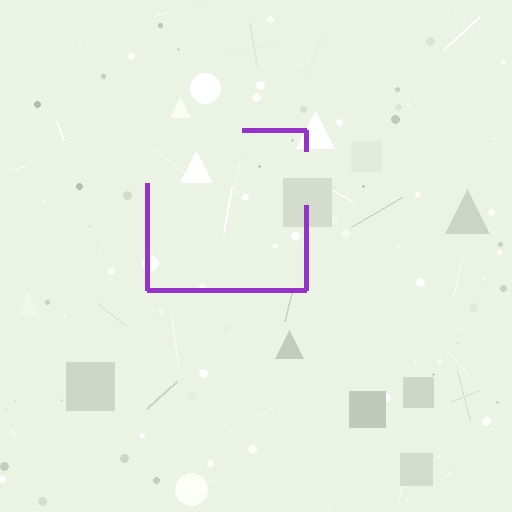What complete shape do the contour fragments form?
The contour fragments form a square.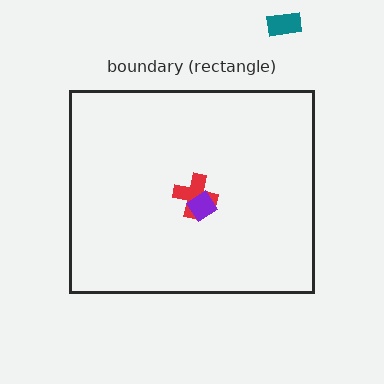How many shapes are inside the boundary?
2 inside, 1 outside.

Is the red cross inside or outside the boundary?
Inside.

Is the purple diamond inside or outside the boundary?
Inside.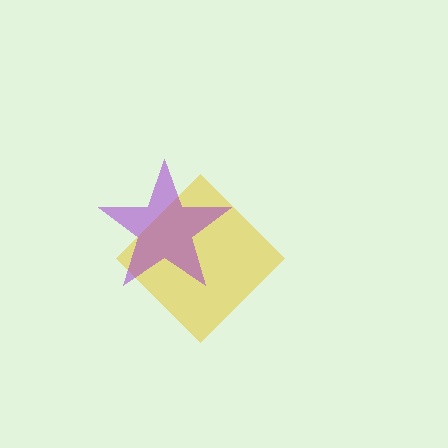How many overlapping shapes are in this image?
There are 2 overlapping shapes in the image.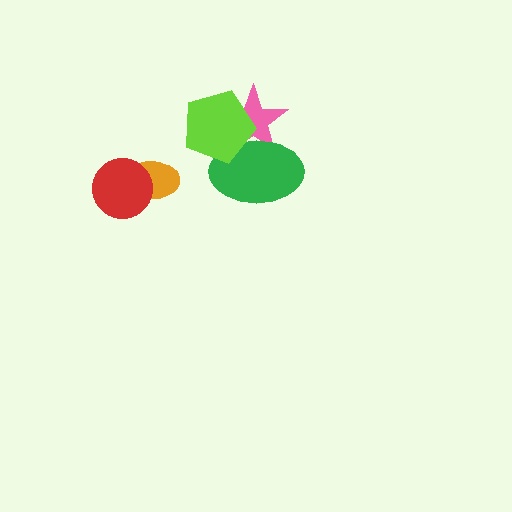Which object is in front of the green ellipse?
The lime pentagon is in front of the green ellipse.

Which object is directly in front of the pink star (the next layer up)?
The green ellipse is directly in front of the pink star.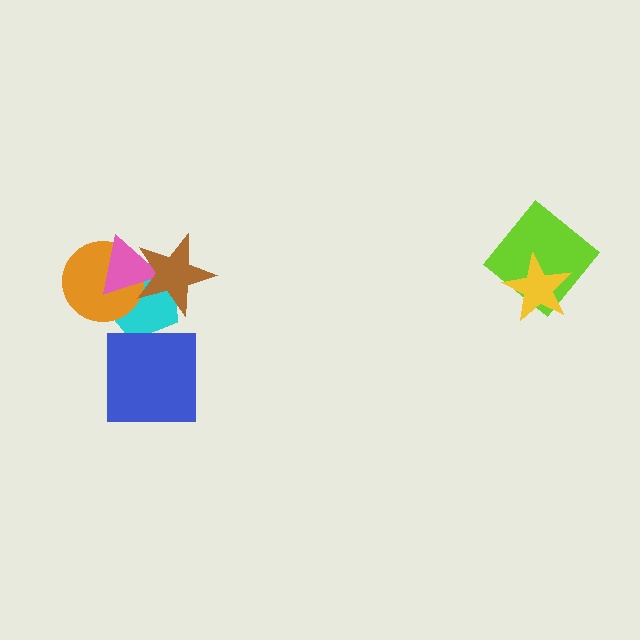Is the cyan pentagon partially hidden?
Yes, it is partially covered by another shape.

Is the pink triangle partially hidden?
Yes, it is partially covered by another shape.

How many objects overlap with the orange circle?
3 objects overlap with the orange circle.